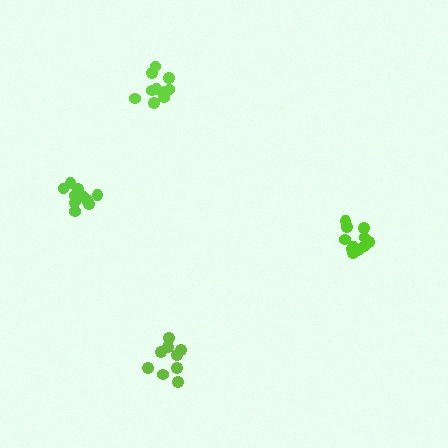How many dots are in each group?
Group 1: 11 dots, Group 2: 11 dots, Group 3: 9 dots, Group 4: 10 dots (41 total).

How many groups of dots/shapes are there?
There are 4 groups.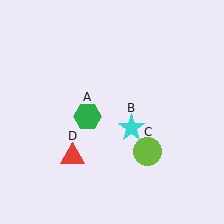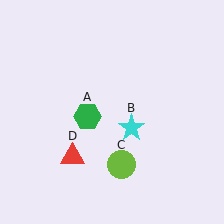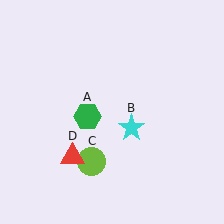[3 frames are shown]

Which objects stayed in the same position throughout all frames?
Green hexagon (object A) and cyan star (object B) and red triangle (object D) remained stationary.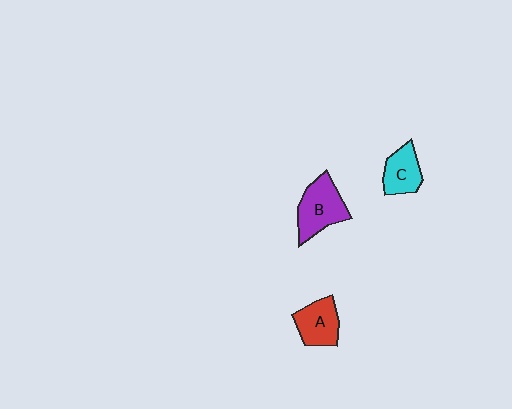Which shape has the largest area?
Shape B (purple).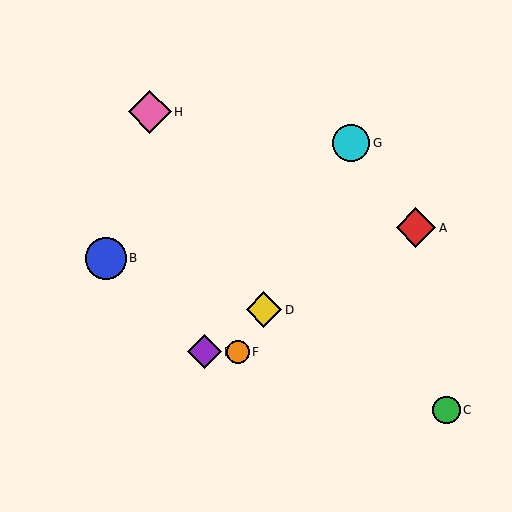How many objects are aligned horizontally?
2 objects (E, F) are aligned horizontally.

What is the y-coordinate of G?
Object G is at y≈143.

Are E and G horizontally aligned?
No, E is at y≈352 and G is at y≈143.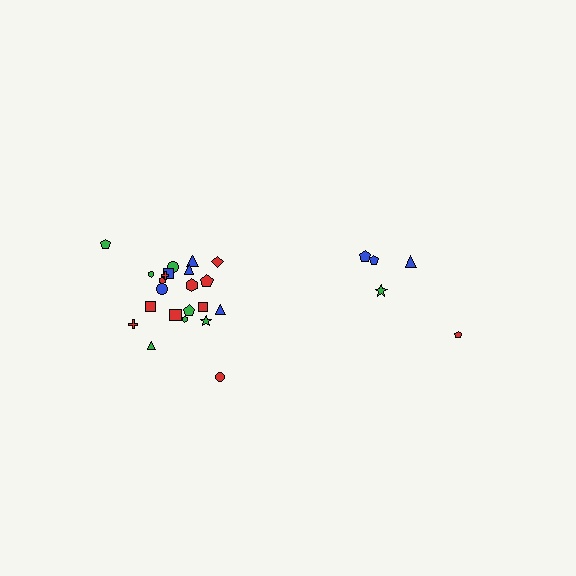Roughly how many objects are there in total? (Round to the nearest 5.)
Roughly 25 objects in total.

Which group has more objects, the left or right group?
The left group.